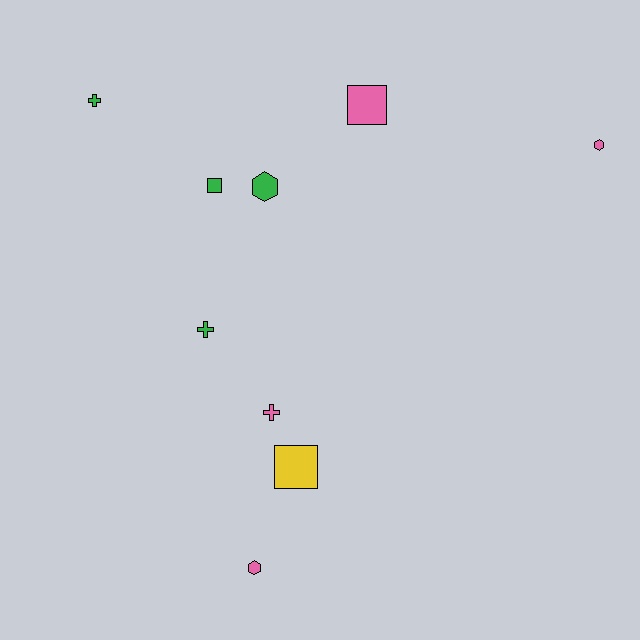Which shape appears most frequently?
Hexagon, with 3 objects.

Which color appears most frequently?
Pink, with 4 objects.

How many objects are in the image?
There are 9 objects.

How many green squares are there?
There is 1 green square.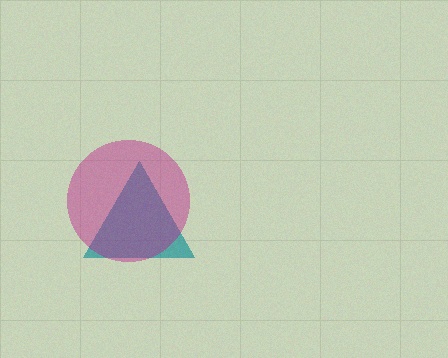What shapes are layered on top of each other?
The layered shapes are: a teal triangle, a magenta circle.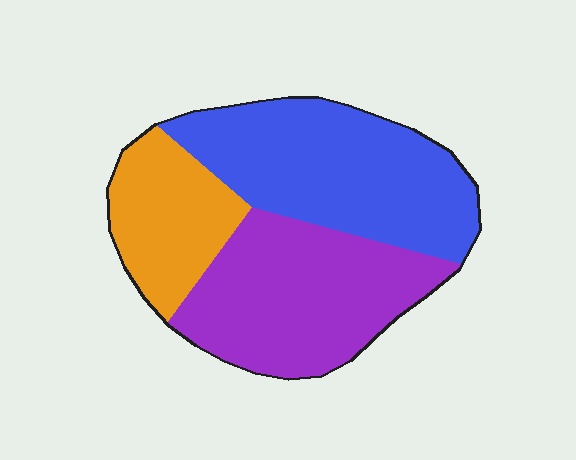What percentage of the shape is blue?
Blue covers 41% of the shape.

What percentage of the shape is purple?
Purple covers 38% of the shape.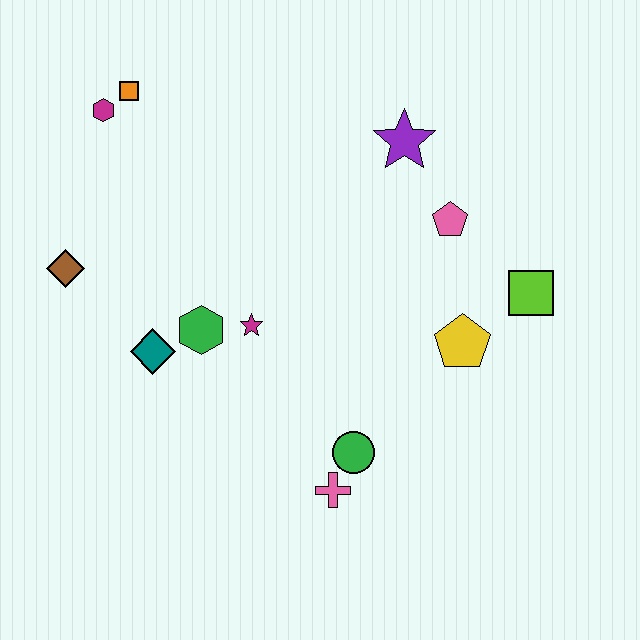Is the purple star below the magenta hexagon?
Yes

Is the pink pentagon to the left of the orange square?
No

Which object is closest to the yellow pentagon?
The lime square is closest to the yellow pentagon.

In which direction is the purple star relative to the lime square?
The purple star is above the lime square.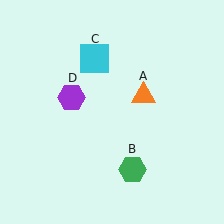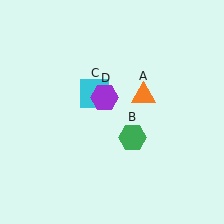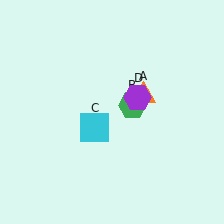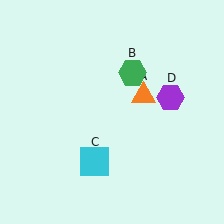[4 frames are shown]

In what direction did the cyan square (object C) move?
The cyan square (object C) moved down.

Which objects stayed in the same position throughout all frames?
Orange triangle (object A) remained stationary.